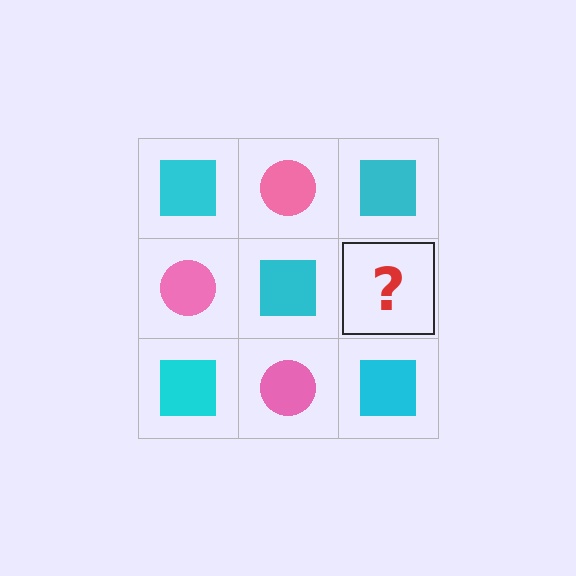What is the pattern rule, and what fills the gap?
The rule is that it alternates cyan square and pink circle in a checkerboard pattern. The gap should be filled with a pink circle.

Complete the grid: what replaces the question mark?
The question mark should be replaced with a pink circle.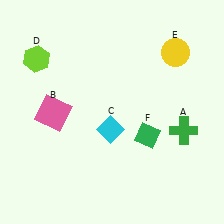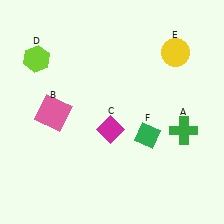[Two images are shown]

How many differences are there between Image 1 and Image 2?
There is 1 difference between the two images.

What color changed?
The diamond (C) changed from cyan in Image 1 to magenta in Image 2.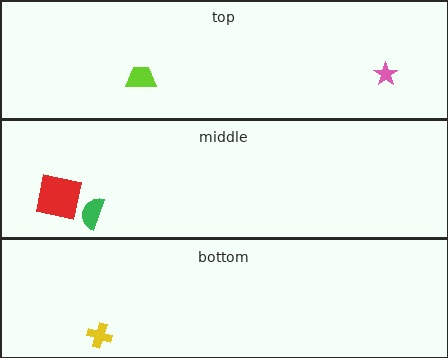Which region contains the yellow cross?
The bottom region.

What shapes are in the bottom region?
The yellow cross.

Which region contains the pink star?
The top region.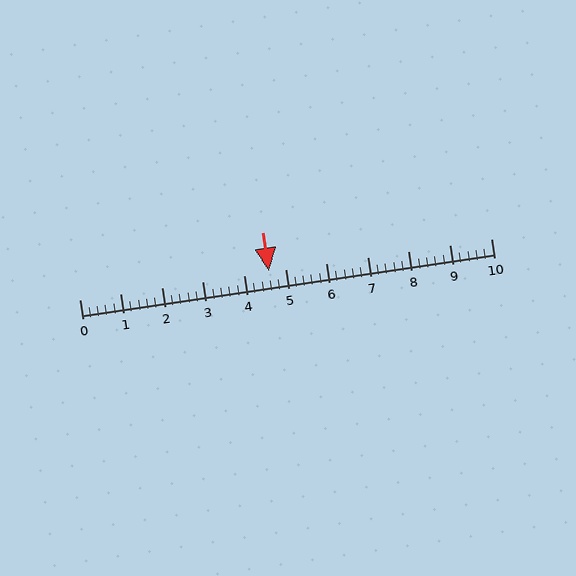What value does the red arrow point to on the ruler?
The red arrow points to approximately 4.6.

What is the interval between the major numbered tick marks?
The major tick marks are spaced 1 units apart.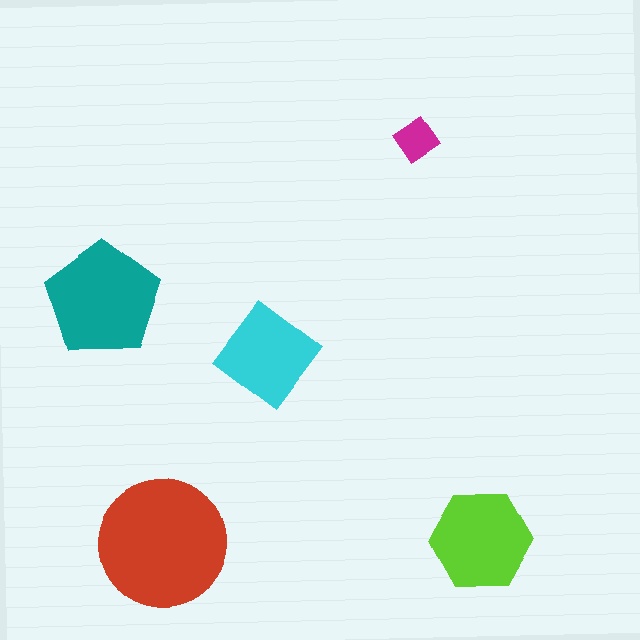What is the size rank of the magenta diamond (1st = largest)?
5th.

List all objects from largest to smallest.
The red circle, the teal pentagon, the lime hexagon, the cyan diamond, the magenta diamond.